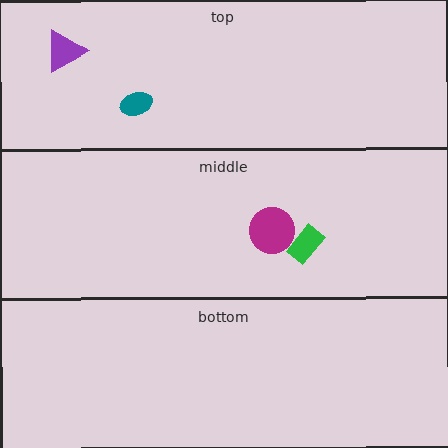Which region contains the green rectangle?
The middle region.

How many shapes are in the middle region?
2.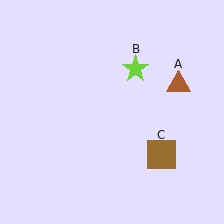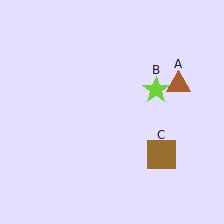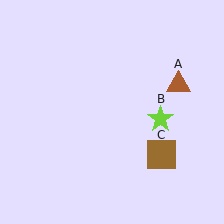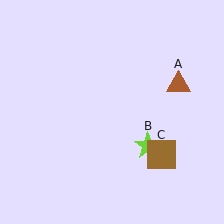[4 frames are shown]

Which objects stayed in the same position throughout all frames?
Brown triangle (object A) and brown square (object C) remained stationary.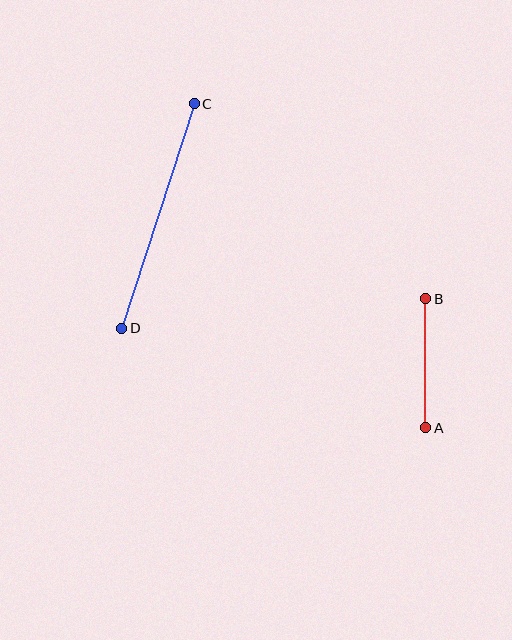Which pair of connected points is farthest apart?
Points C and D are farthest apart.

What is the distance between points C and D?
The distance is approximately 236 pixels.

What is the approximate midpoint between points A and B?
The midpoint is at approximately (426, 363) pixels.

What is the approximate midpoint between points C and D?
The midpoint is at approximately (158, 216) pixels.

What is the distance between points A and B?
The distance is approximately 129 pixels.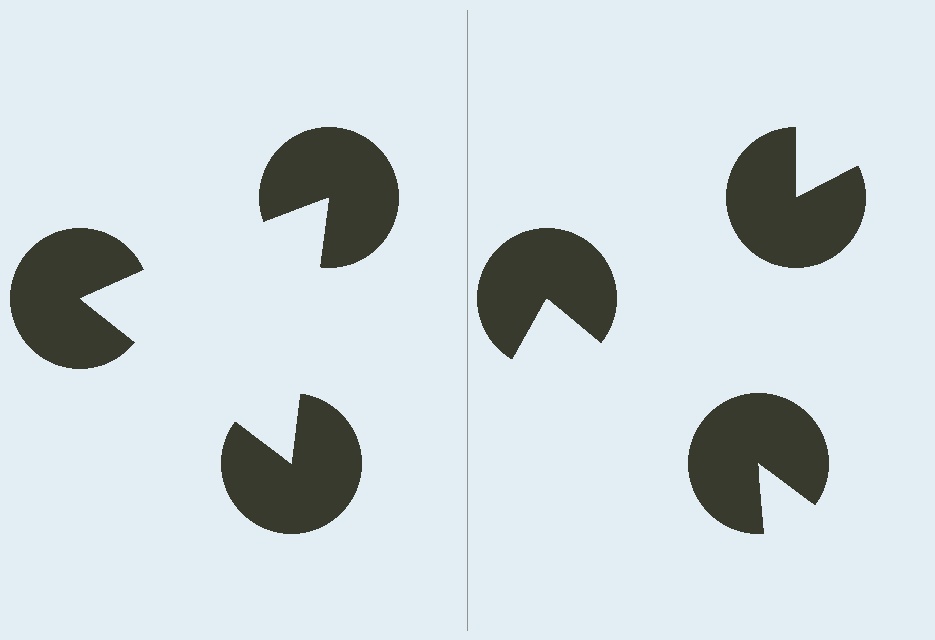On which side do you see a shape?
An illusory triangle appears on the left side. On the right side the wedge cuts are rotated, so no coherent shape forms.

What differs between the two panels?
The pac-man discs are positioned identically on both sides; only the wedge orientations differ. On the left they align to a triangle; on the right they are misaligned.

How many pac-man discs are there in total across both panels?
6 — 3 on each side.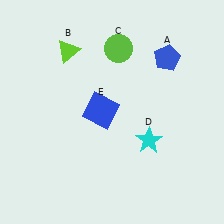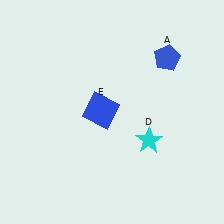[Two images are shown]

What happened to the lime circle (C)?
The lime circle (C) was removed in Image 2. It was in the top-right area of Image 1.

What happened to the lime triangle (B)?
The lime triangle (B) was removed in Image 2. It was in the top-left area of Image 1.